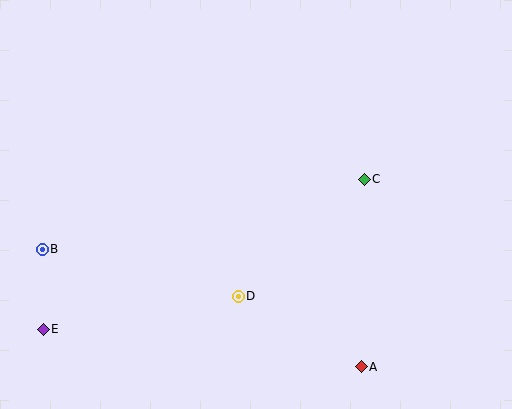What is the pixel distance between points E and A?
The distance between E and A is 320 pixels.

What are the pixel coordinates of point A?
Point A is at (361, 367).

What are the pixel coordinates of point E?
Point E is at (43, 329).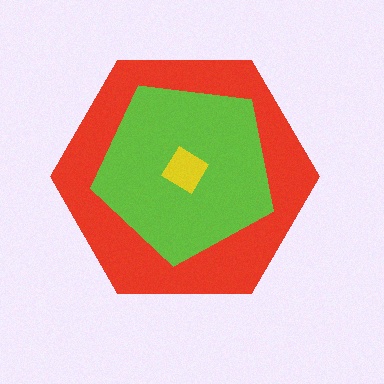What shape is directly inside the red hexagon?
The lime pentagon.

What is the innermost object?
The yellow diamond.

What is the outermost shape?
The red hexagon.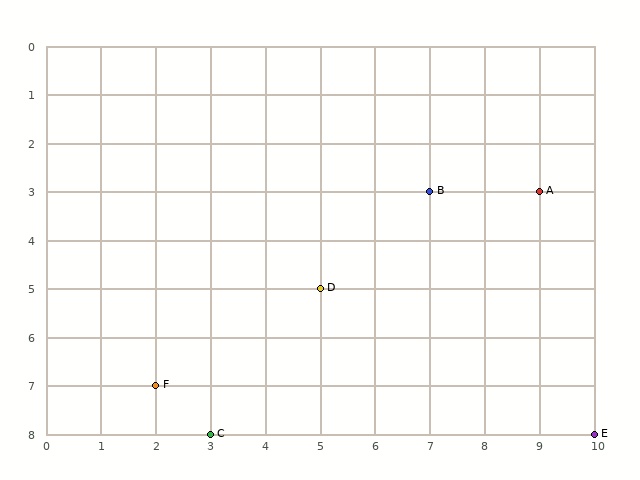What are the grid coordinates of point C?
Point C is at grid coordinates (3, 8).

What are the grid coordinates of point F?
Point F is at grid coordinates (2, 7).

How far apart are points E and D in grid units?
Points E and D are 5 columns and 3 rows apart (about 5.8 grid units diagonally).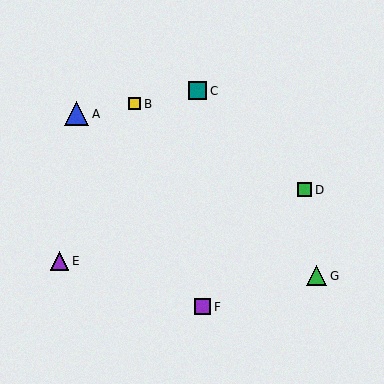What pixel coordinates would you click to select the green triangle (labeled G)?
Click at (317, 276) to select the green triangle G.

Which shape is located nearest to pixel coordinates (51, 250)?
The purple triangle (labeled E) at (60, 261) is nearest to that location.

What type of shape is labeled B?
Shape B is a yellow square.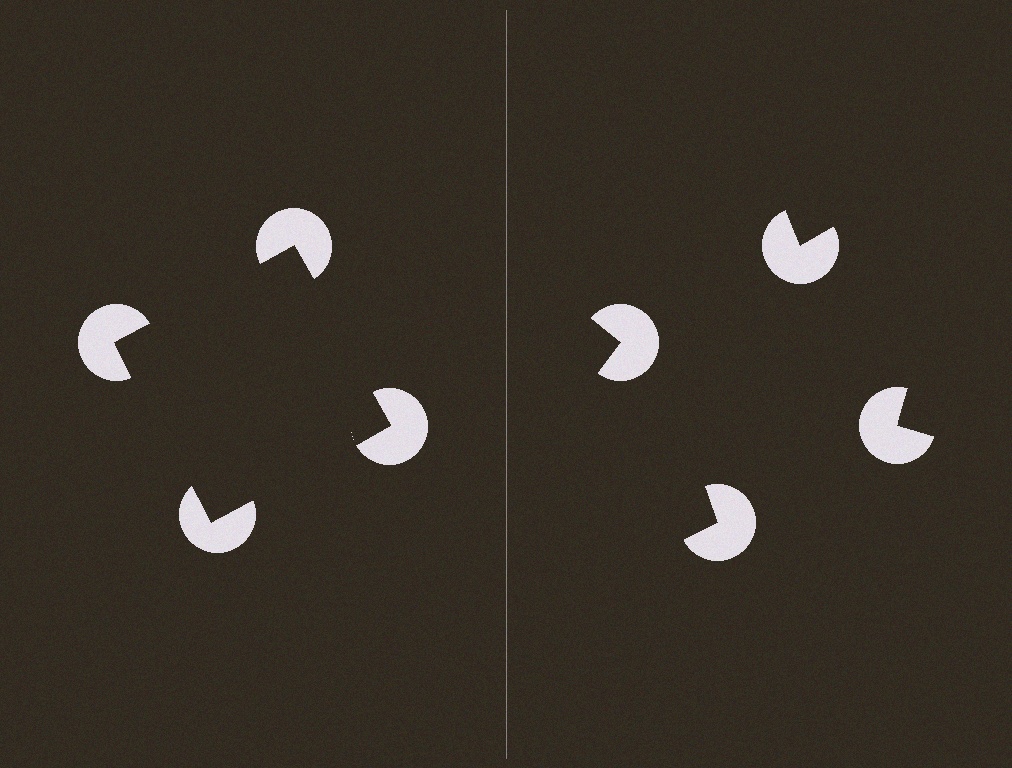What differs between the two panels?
The pac-man discs are positioned identically on both sides; only the wedge orientations differ. On the left they align to a square; on the right they are misaligned.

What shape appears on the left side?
An illusory square.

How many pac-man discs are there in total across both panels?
8 — 4 on each side.